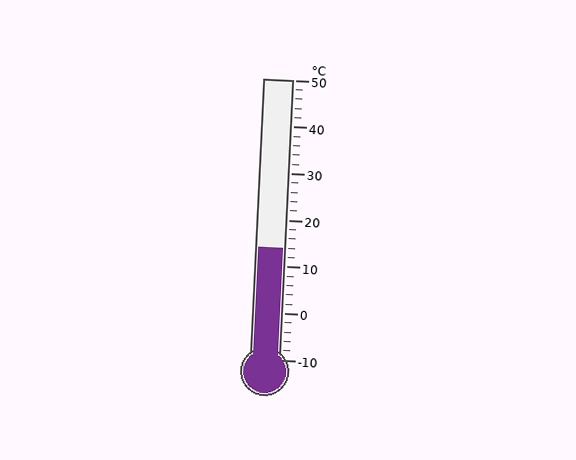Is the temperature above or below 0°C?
The temperature is above 0°C.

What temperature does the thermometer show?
The thermometer shows approximately 14°C.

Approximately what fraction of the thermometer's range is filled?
The thermometer is filled to approximately 40% of its range.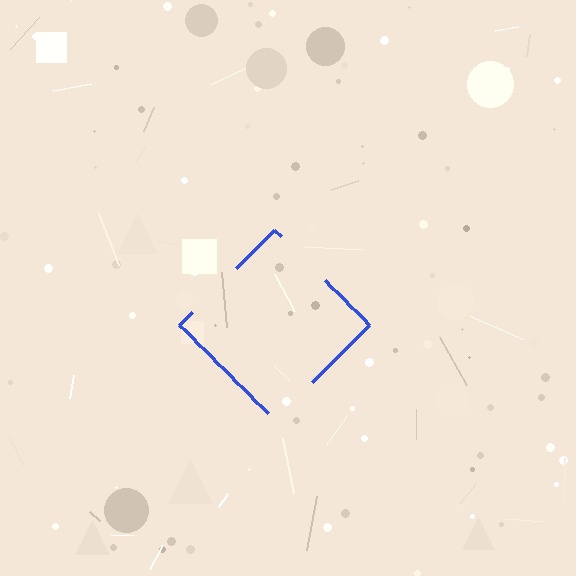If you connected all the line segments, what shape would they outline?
They would outline a diamond.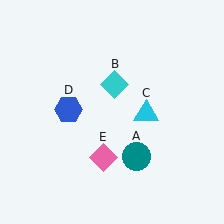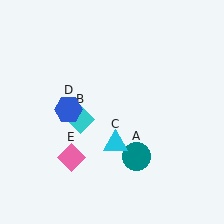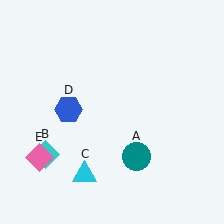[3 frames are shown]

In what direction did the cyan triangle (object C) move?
The cyan triangle (object C) moved down and to the left.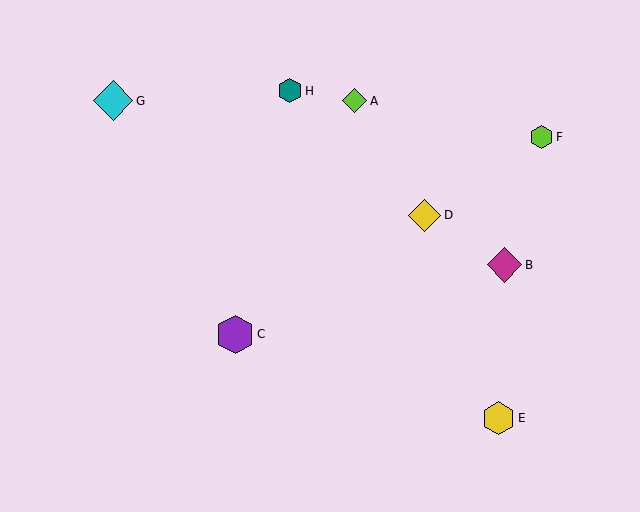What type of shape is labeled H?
Shape H is a teal hexagon.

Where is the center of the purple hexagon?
The center of the purple hexagon is at (235, 334).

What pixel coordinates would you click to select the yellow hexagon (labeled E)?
Click at (499, 418) to select the yellow hexagon E.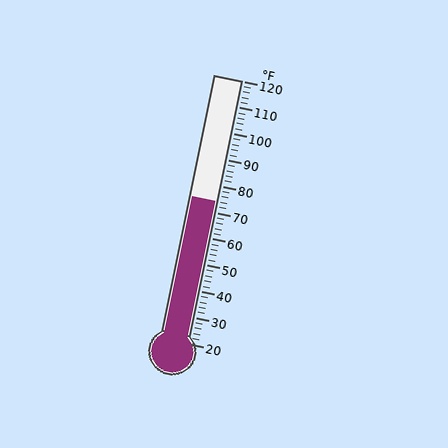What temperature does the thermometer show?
The thermometer shows approximately 74°F.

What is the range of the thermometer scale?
The thermometer scale ranges from 20°F to 120°F.